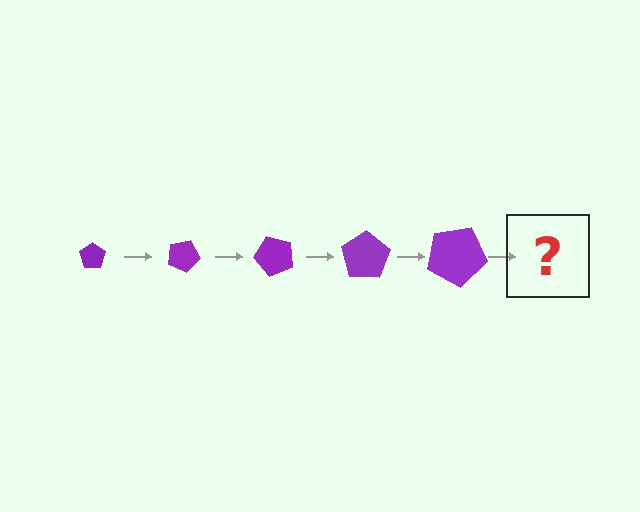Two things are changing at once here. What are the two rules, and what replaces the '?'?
The two rules are that the pentagon grows larger each step and it rotates 25 degrees each step. The '?' should be a pentagon, larger than the previous one and rotated 125 degrees from the start.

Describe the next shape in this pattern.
It should be a pentagon, larger than the previous one and rotated 125 degrees from the start.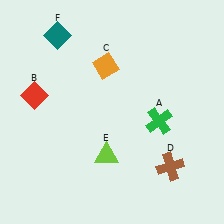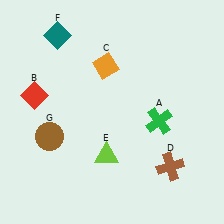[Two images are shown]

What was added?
A brown circle (G) was added in Image 2.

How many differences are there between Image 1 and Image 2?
There is 1 difference between the two images.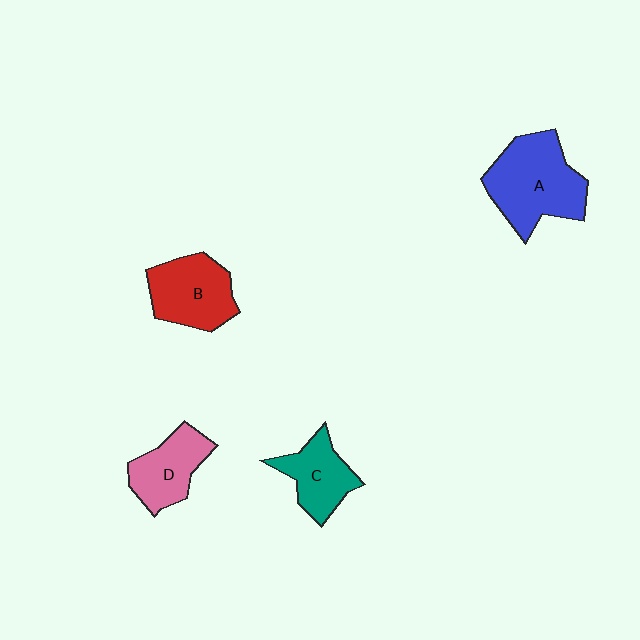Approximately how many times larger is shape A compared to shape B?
Approximately 1.4 times.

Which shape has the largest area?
Shape A (blue).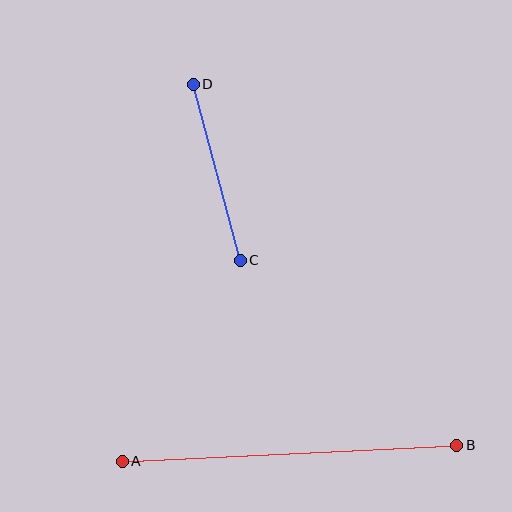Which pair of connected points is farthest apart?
Points A and B are farthest apart.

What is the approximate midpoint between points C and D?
The midpoint is at approximately (217, 172) pixels.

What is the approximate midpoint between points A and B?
The midpoint is at approximately (289, 453) pixels.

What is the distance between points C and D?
The distance is approximately 182 pixels.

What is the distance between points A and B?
The distance is approximately 335 pixels.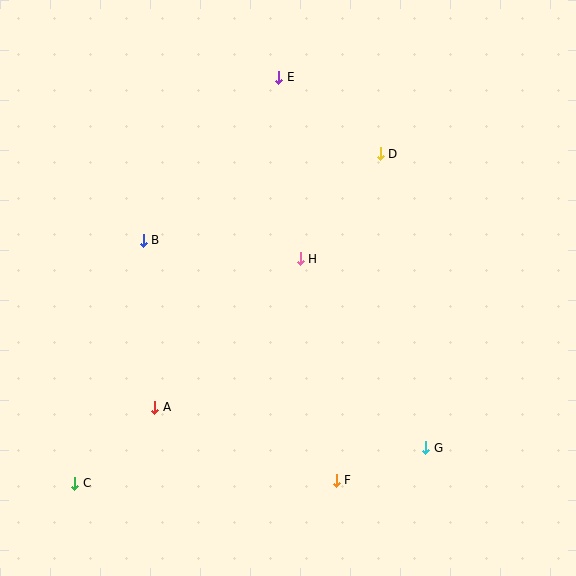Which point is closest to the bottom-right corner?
Point G is closest to the bottom-right corner.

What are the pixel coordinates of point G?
Point G is at (426, 448).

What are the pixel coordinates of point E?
Point E is at (279, 77).